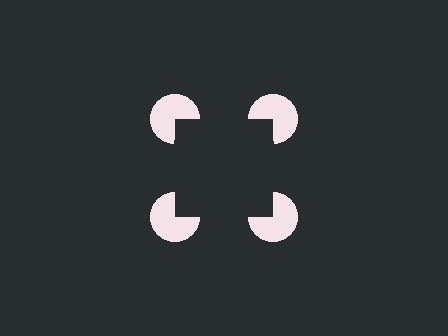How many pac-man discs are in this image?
There are 4 — one at each vertex of the illusory square.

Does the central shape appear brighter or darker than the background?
It typically appears slightly darker than the background, even though no actual brightness change is drawn.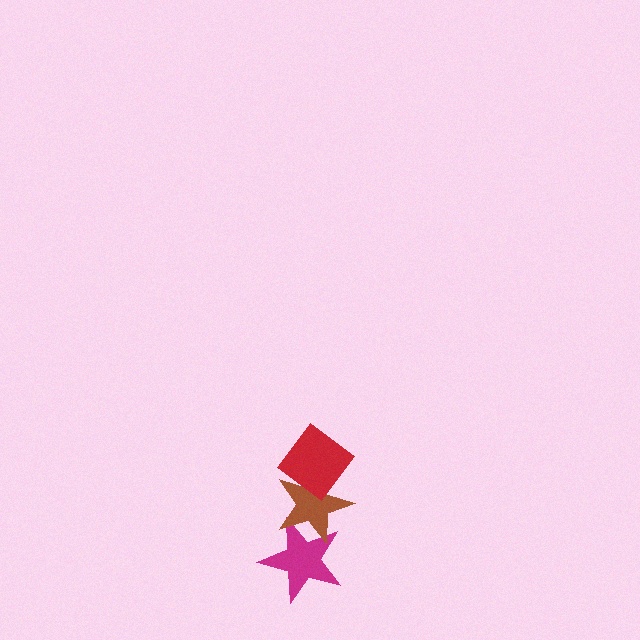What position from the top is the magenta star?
The magenta star is 3rd from the top.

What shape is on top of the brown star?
The red diamond is on top of the brown star.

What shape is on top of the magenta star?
The brown star is on top of the magenta star.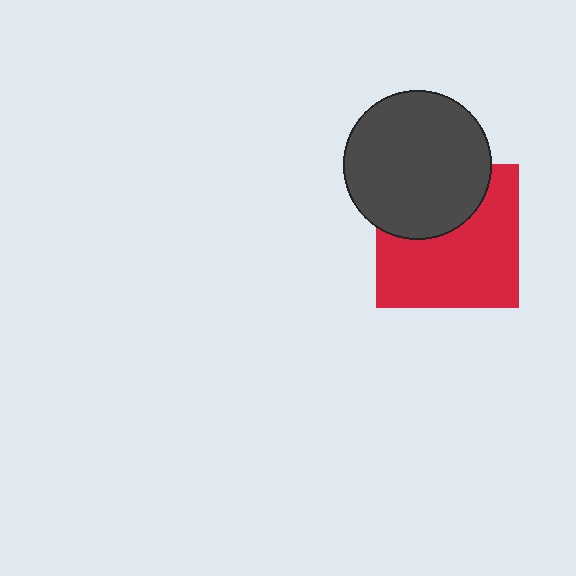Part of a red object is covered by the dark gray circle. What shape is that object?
It is a square.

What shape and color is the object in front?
The object in front is a dark gray circle.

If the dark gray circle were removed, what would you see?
You would see the complete red square.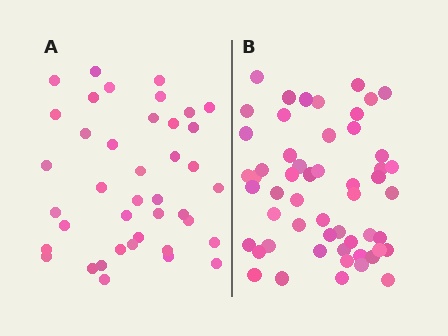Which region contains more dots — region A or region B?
Region B (the right region) has more dots.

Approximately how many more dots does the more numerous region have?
Region B has approximately 15 more dots than region A.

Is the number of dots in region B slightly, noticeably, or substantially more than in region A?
Region B has noticeably more, but not dramatically so. The ratio is roughly 1.4 to 1.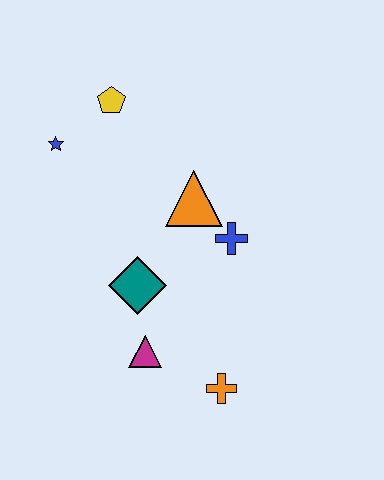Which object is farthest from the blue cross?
The blue star is farthest from the blue cross.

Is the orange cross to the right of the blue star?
Yes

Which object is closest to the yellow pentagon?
The blue star is closest to the yellow pentagon.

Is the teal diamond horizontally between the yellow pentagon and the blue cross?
Yes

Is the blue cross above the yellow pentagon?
No